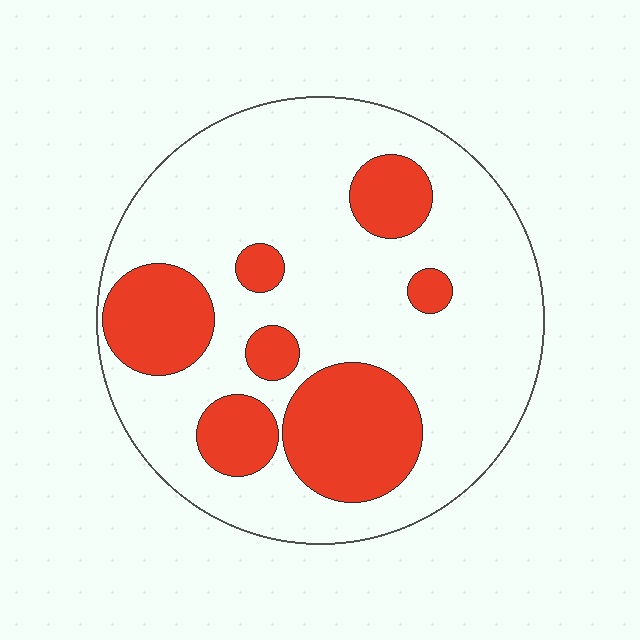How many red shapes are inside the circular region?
7.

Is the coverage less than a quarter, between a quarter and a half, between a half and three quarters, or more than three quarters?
Between a quarter and a half.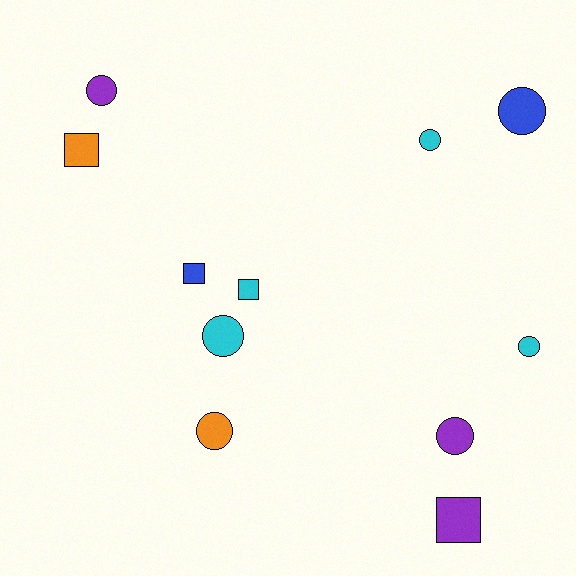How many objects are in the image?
There are 11 objects.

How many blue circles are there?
There is 1 blue circle.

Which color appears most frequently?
Cyan, with 4 objects.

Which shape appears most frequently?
Circle, with 7 objects.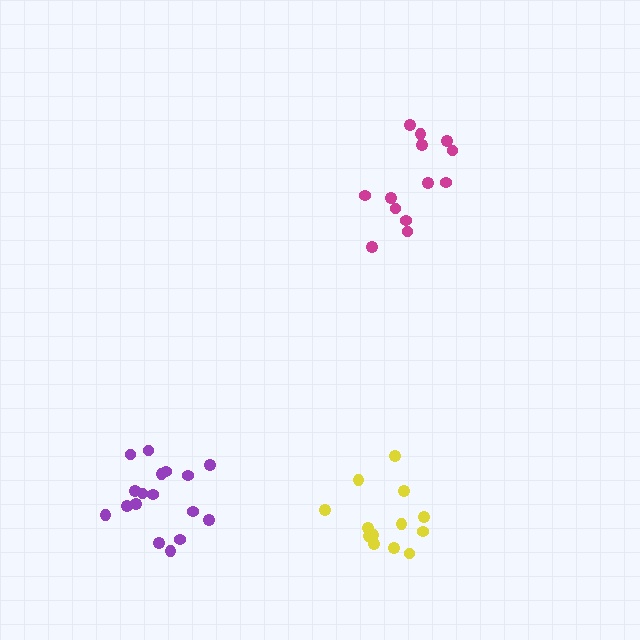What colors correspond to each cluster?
The clusters are colored: yellow, magenta, purple.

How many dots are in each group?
Group 1: 13 dots, Group 2: 13 dots, Group 3: 17 dots (43 total).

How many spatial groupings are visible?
There are 3 spatial groupings.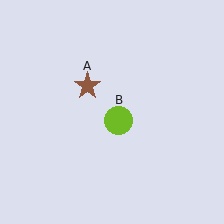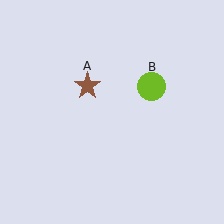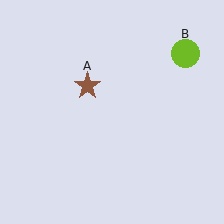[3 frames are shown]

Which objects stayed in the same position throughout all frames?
Brown star (object A) remained stationary.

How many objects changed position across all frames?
1 object changed position: lime circle (object B).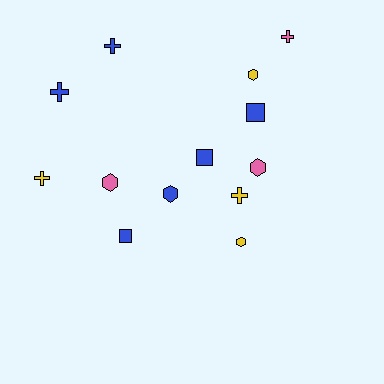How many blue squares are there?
There are 3 blue squares.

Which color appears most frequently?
Blue, with 6 objects.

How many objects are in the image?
There are 13 objects.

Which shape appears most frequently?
Cross, with 5 objects.